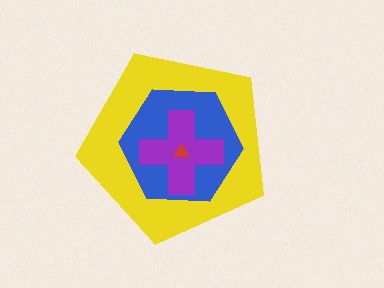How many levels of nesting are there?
4.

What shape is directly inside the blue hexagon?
The purple cross.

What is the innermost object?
The red triangle.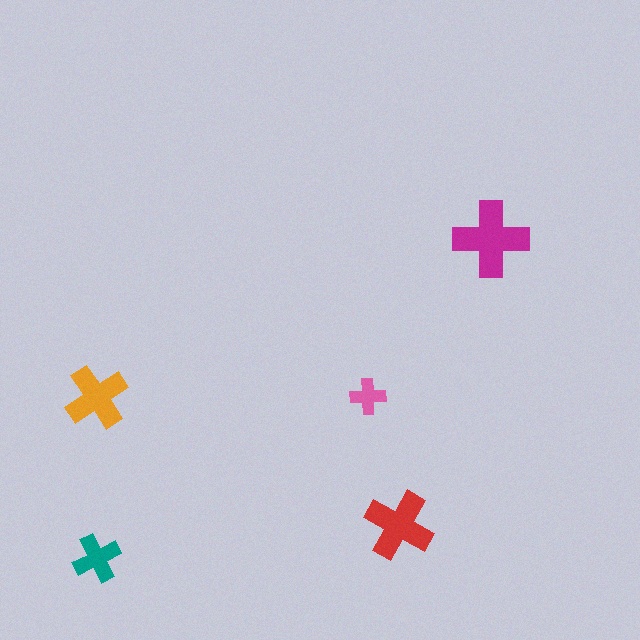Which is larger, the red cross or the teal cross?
The red one.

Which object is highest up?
The magenta cross is topmost.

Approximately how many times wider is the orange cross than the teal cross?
About 1.5 times wider.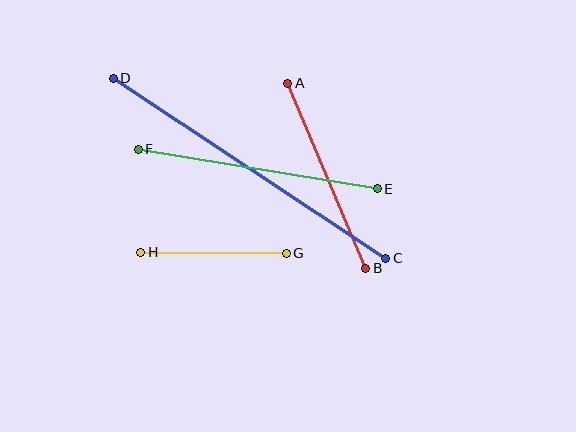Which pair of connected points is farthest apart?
Points C and D are farthest apart.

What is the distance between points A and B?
The distance is approximately 200 pixels.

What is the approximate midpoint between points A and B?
The midpoint is at approximately (327, 176) pixels.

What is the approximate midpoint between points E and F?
The midpoint is at approximately (258, 169) pixels.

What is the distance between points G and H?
The distance is approximately 145 pixels.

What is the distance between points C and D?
The distance is approximately 327 pixels.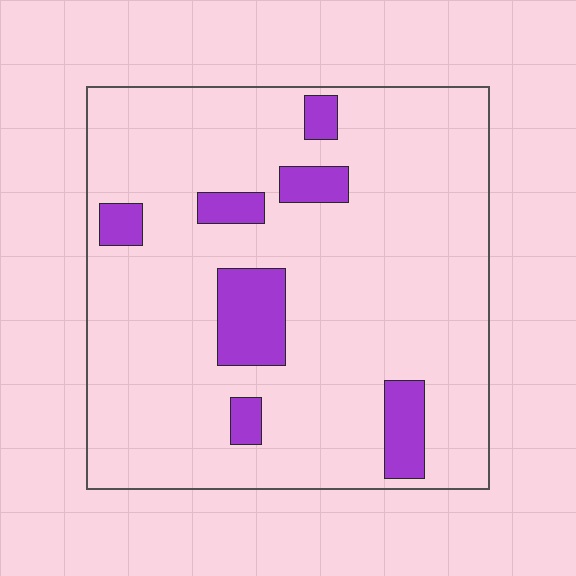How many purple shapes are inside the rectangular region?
7.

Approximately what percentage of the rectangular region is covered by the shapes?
Approximately 15%.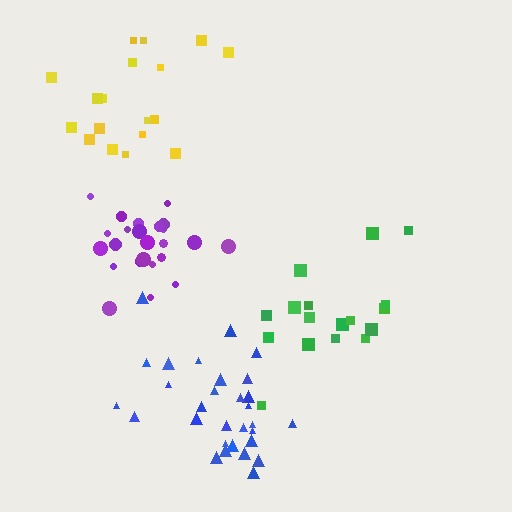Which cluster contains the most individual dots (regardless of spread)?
Blue (30).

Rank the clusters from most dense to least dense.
purple, blue, green, yellow.